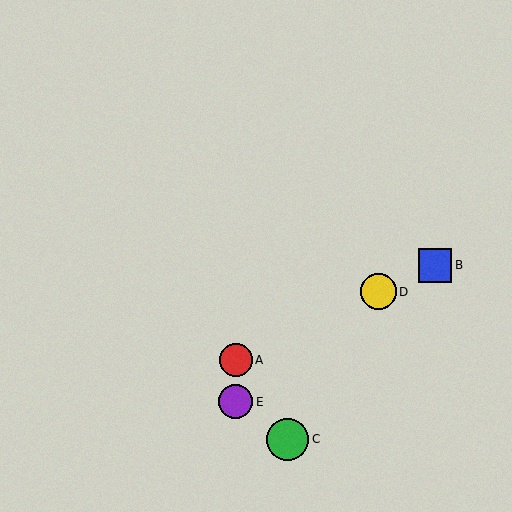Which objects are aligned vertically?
Objects A, E are aligned vertically.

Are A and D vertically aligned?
No, A is at x≈236 and D is at x≈378.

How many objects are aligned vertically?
2 objects (A, E) are aligned vertically.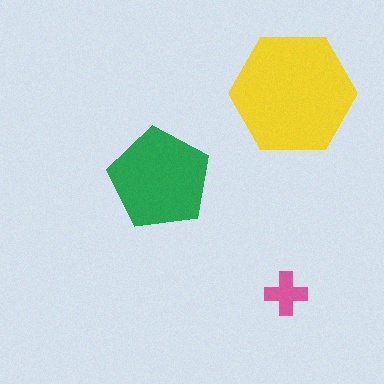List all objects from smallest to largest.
The pink cross, the green pentagon, the yellow hexagon.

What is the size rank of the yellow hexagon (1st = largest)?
1st.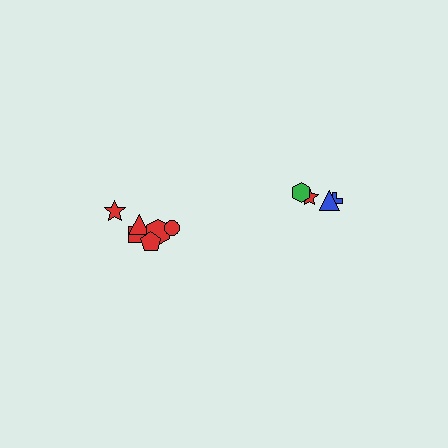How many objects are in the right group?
There are 4 objects.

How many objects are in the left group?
There are 6 objects.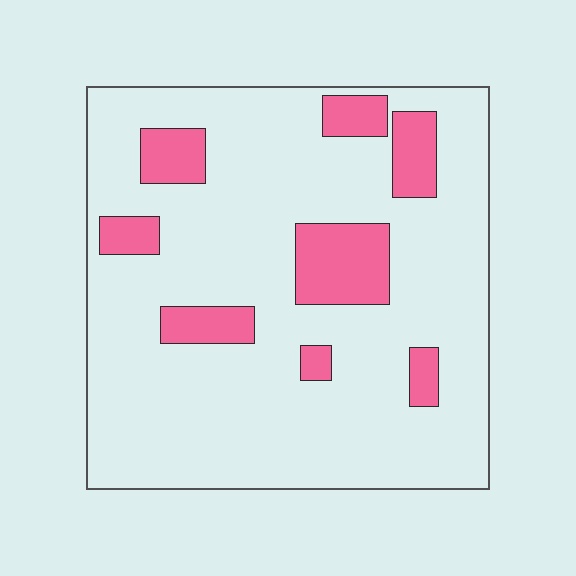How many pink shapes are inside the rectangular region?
8.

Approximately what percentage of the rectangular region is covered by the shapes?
Approximately 15%.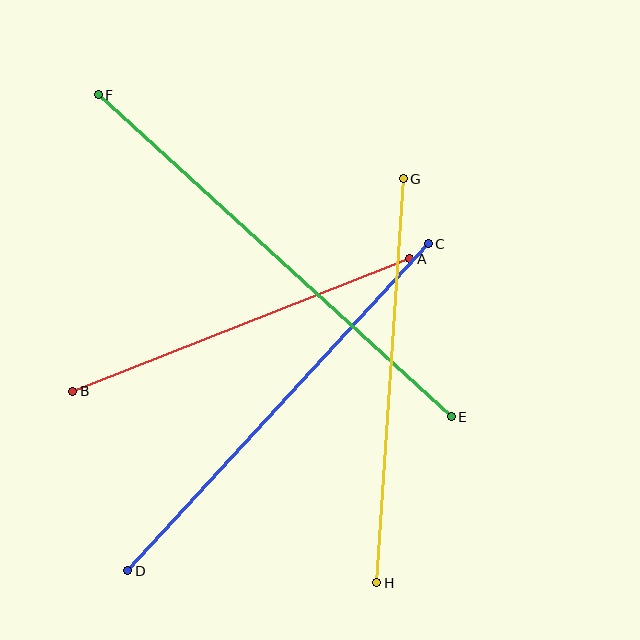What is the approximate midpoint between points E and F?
The midpoint is at approximately (275, 256) pixels.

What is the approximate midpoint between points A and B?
The midpoint is at approximately (241, 325) pixels.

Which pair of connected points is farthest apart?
Points E and F are farthest apart.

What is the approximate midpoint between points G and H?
The midpoint is at approximately (390, 381) pixels.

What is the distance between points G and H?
The distance is approximately 404 pixels.